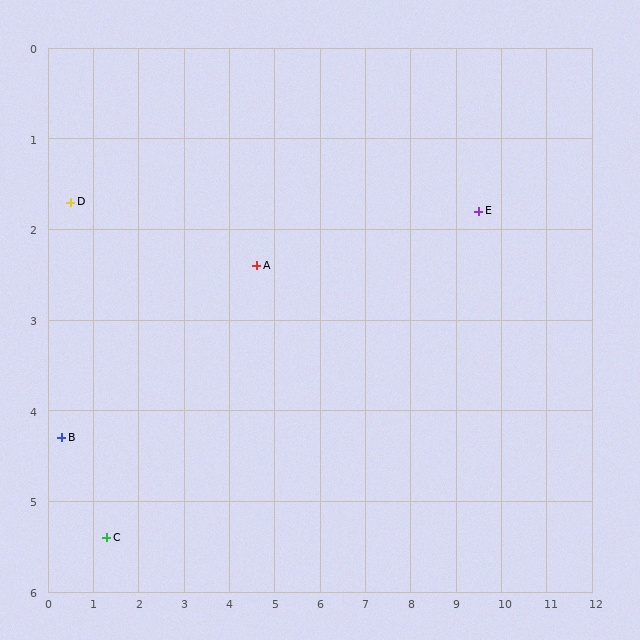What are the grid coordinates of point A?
Point A is at approximately (4.6, 2.4).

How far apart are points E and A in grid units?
Points E and A are about 4.9 grid units apart.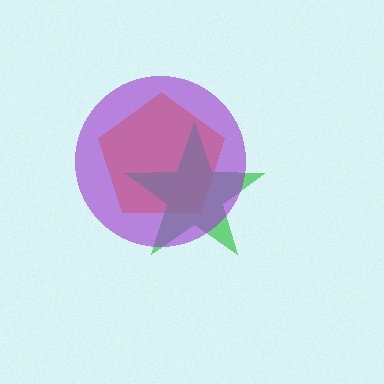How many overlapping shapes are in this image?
There are 3 overlapping shapes in the image.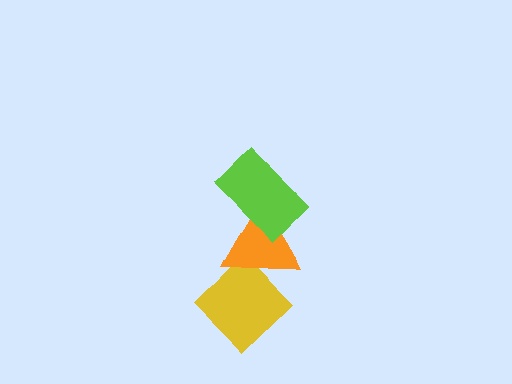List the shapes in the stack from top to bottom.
From top to bottom: the lime rectangle, the orange triangle, the yellow diamond.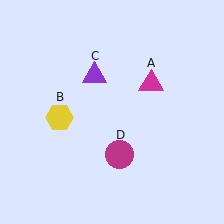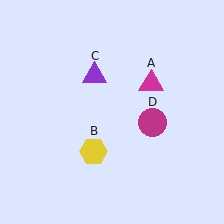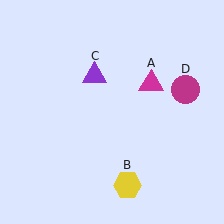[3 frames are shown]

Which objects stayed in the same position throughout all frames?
Magenta triangle (object A) and purple triangle (object C) remained stationary.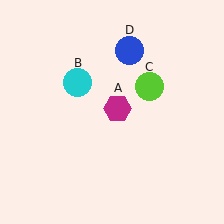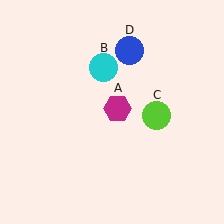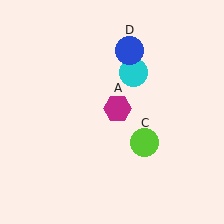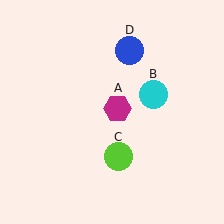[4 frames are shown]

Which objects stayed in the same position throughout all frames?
Magenta hexagon (object A) and blue circle (object D) remained stationary.